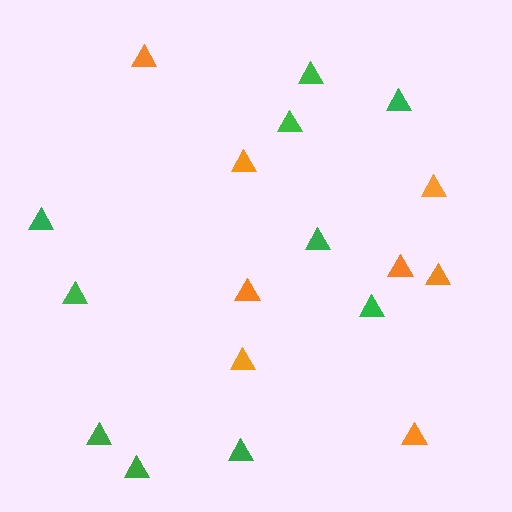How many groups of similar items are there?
There are 2 groups: one group of orange triangles (8) and one group of green triangles (10).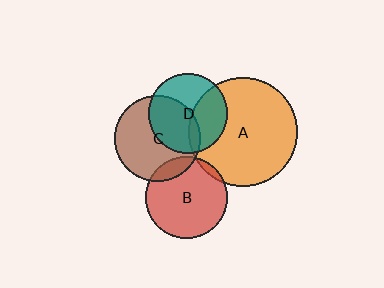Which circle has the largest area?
Circle A (orange).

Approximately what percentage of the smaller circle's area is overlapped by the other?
Approximately 5%.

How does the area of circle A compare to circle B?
Approximately 1.8 times.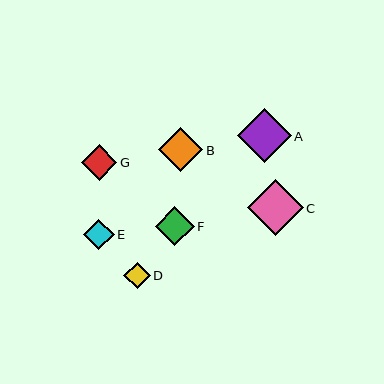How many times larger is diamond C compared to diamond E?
Diamond C is approximately 1.8 times the size of diamond E.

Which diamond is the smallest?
Diamond D is the smallest with a size of approximately 26 pixels.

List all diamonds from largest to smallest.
From largest to smallest: C, A, B, F, G, E, D.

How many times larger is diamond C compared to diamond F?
Diamond C is approximately 1.4 times the size of diamond F.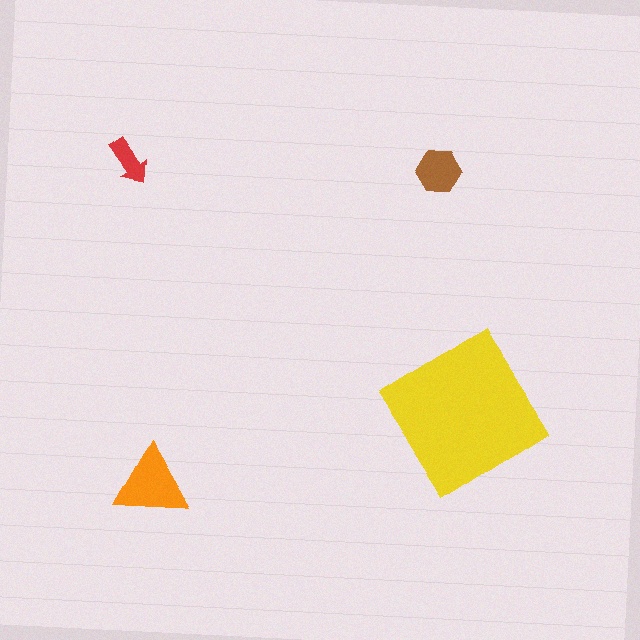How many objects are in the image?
There are 4 objects in the image.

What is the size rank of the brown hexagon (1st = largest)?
3rd.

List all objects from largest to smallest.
The yellow diamond, the orange triangle, the brown hexagon, the red arrow.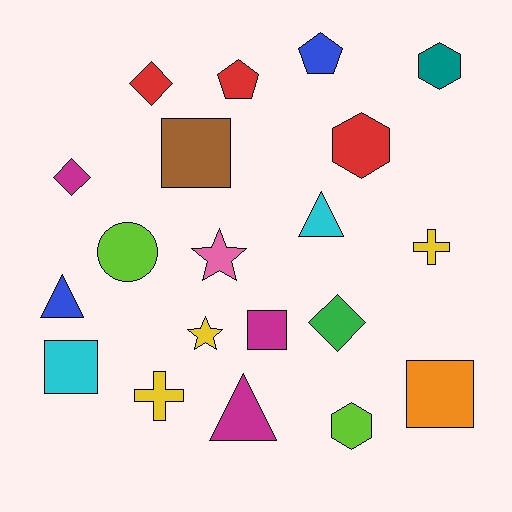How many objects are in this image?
There are 20 objects.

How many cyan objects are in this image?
There are 2 cyan objects.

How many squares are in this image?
There are 4 squares.